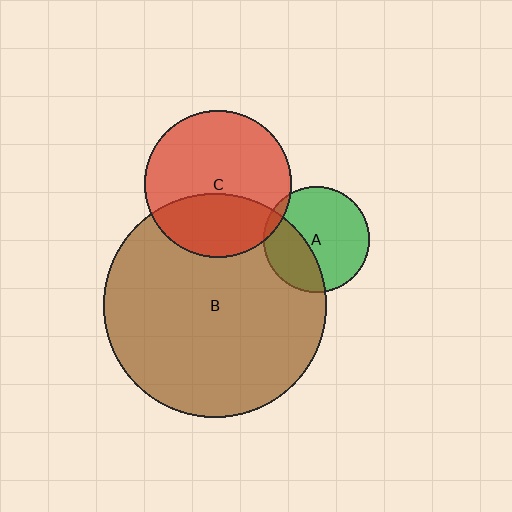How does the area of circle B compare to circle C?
Approximately 2.3 times.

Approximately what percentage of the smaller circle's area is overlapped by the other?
Approximately 35%.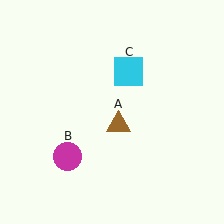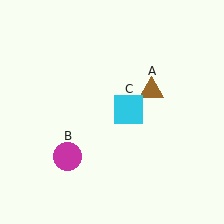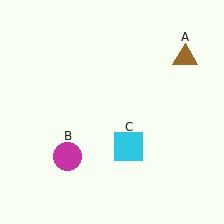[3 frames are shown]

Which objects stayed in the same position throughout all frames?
Magenta circle (object B) remained stationary.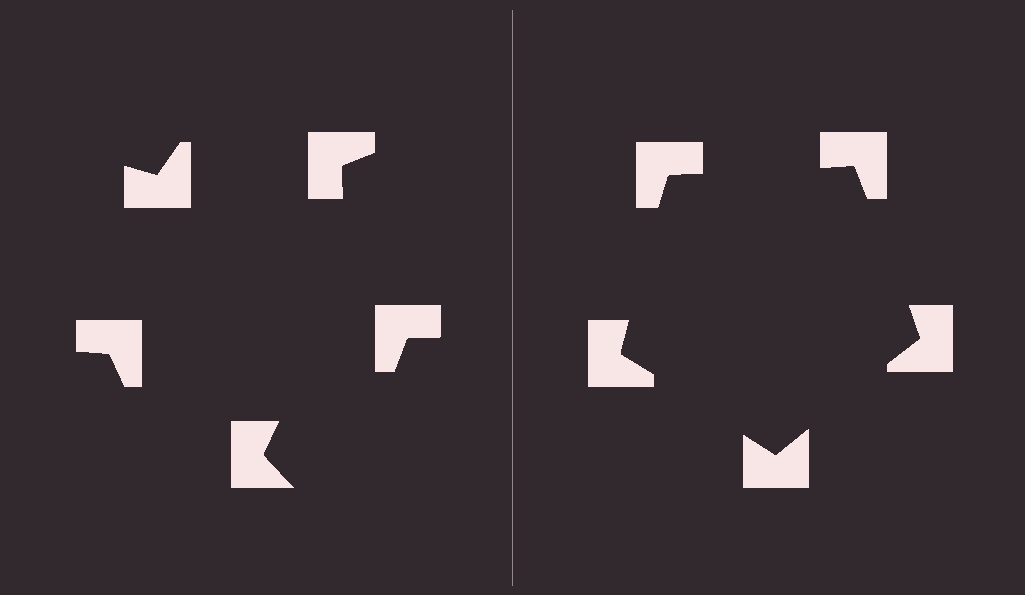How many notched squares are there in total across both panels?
10 — 5 on each side.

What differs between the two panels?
The notched squares are positioned identically on both sides; only the wedge orientations differ. On the right they align to a pentagon; on the left they are misaligned.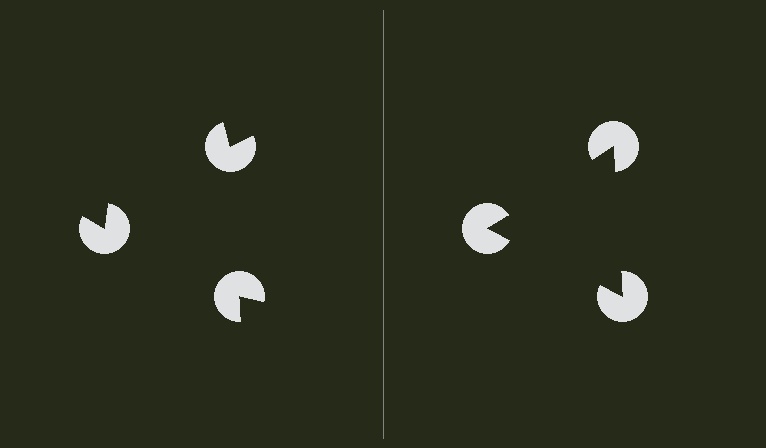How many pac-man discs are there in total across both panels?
6 — 3 on each side.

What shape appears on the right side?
An illusory triangle.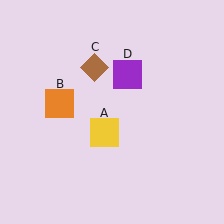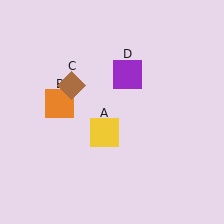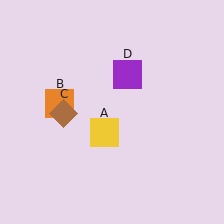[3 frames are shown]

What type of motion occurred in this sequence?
The brown diamond (object C) rotated counterclockwise around the center of the scene.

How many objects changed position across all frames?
1 object changed position: brown diamond (object C).